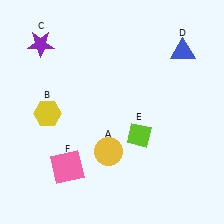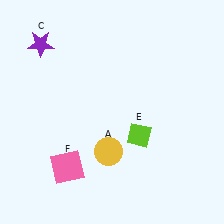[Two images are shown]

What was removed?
The blue triangle (D), the yellow hexagon (B) were removed in Image 2.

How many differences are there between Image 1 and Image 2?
There are 2 differences between the two images.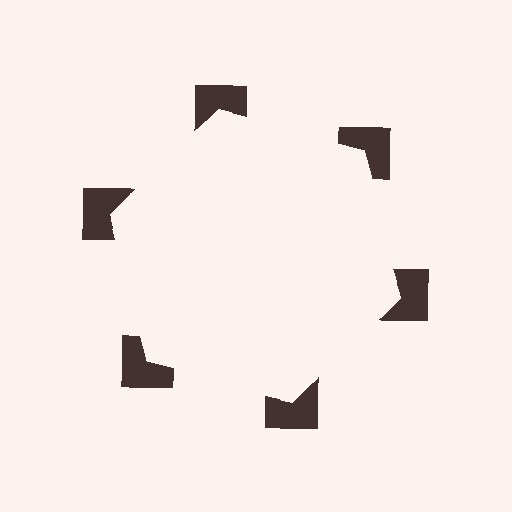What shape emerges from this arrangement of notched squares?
An illusory hexagon — its edges are inferred from the aligned wedge cuts in the notched squares, not physically drawn.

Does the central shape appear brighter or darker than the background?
It typically appears slightly brighter than the background, even though no actual brightness change is drawn.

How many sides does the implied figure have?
6 sides.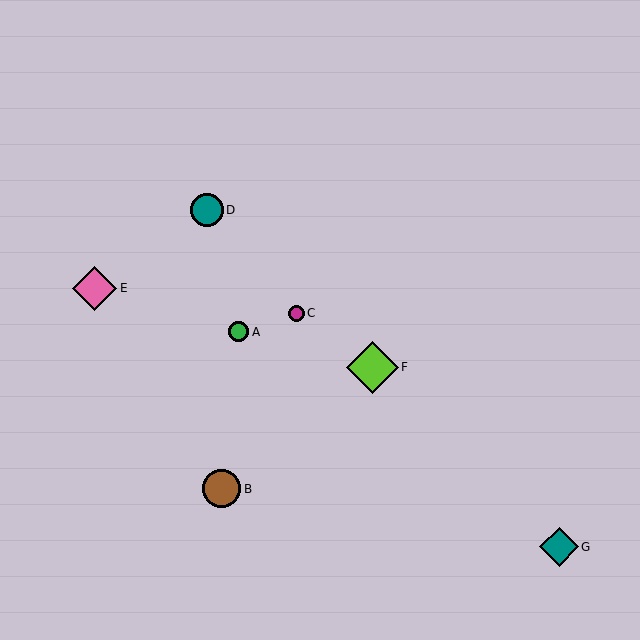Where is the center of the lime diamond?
The center of the lime diamond is at (372, 367).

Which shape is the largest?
The lime diamond (labeled F) is the largest.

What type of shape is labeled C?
Shape C is a magenta circle.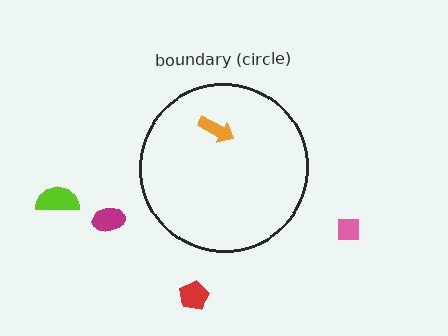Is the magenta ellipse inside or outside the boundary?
Outside.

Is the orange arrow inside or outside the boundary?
Inside.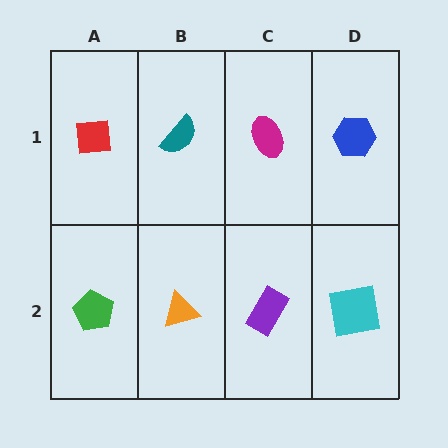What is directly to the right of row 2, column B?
A purple rectangle.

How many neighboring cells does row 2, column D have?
2.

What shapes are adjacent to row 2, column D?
A blue hexagon (row 1, column D), a purple rectangle (row 2, column C).